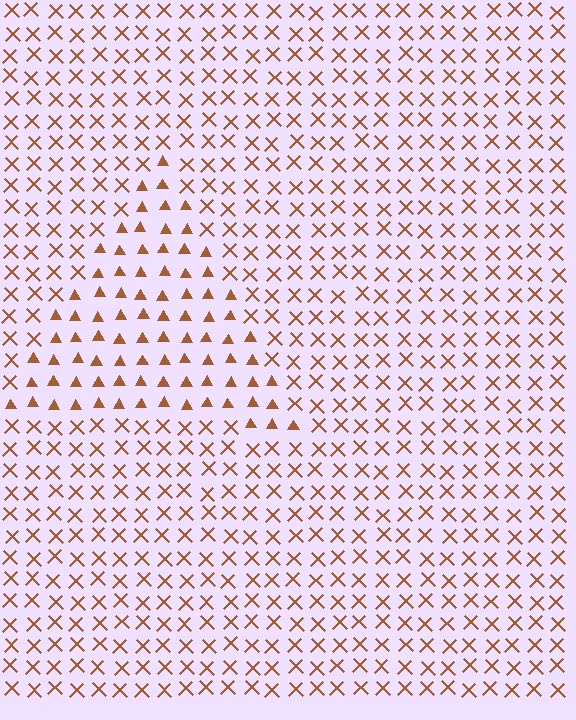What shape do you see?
I see a triangle.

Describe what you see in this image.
The image is filled with small brown elements arranged in a uniform grid. A triangle-shaped region contains triangles, while the surrounding area contains X marks. The boundary is defined purely by the change in element shape.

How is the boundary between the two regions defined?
The boundary is defined by a change in element shape: triangles inside vs. X marks outside. All elements share the same color and spacing.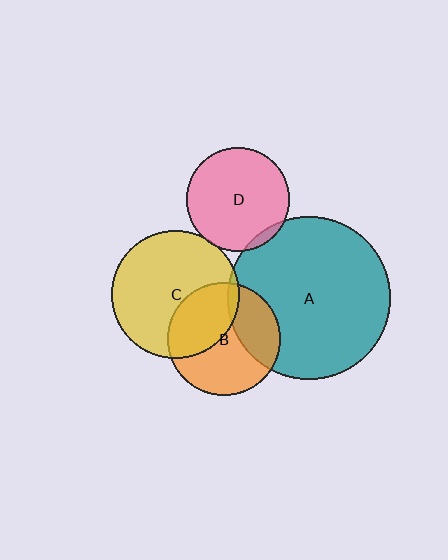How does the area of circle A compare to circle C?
Approximately 1.6 times.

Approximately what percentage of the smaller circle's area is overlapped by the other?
Approximately 5%.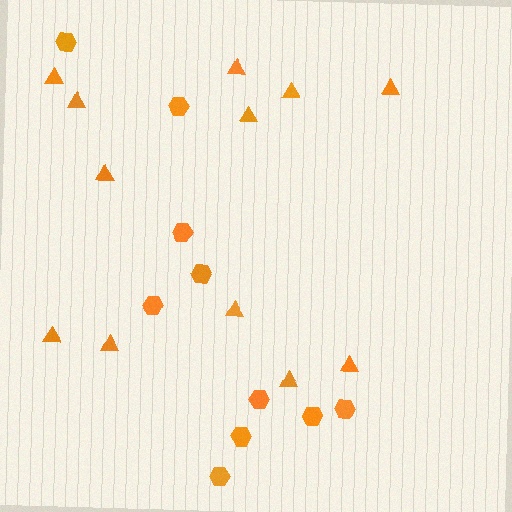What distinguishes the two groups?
There are 2 groups: one group of hexagons (10) and one group of triangles (12).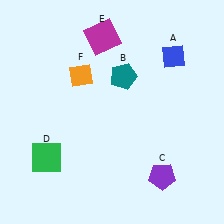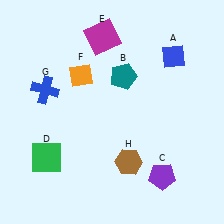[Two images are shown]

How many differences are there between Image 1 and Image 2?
There are 2 differences between the two images.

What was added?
A blue cross (G), a brown hexagon (H) were added in Image 2.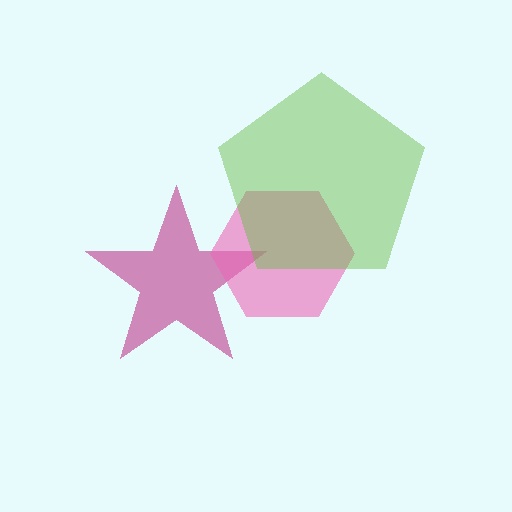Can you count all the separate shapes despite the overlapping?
Yes, there are 3 separate shapes.